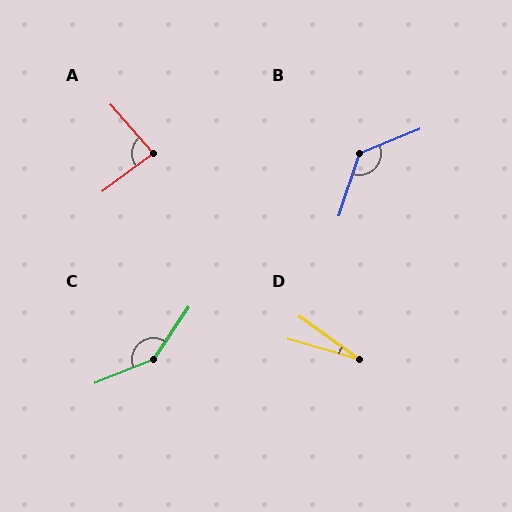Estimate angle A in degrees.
Approximately 86 degrees.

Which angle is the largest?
C, at approximately 146 degrees.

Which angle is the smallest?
D, at approximately 19 degrees.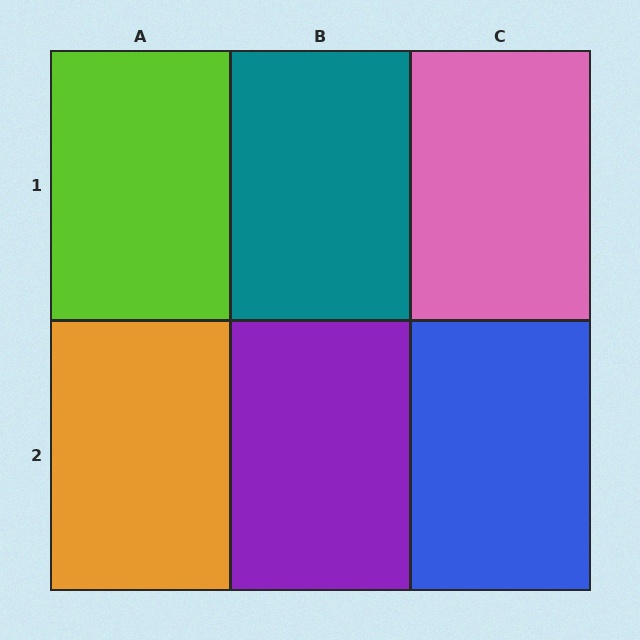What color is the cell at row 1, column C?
Pink.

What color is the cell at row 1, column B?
Teal.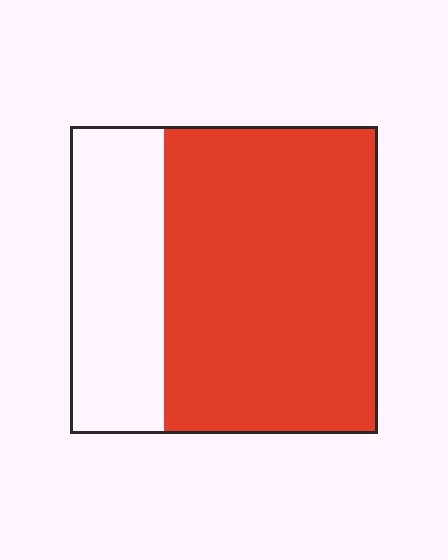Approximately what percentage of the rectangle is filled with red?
Approximately 70%.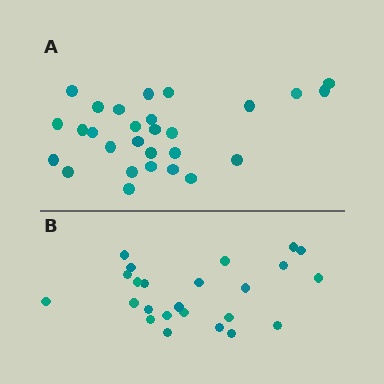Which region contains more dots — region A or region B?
Region A (the top region) has more dots.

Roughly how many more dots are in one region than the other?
Region A has about 4 more dots than region B.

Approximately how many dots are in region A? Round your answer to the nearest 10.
About 30 dots. (The exact count is 28, which rounds to 30.)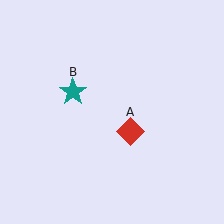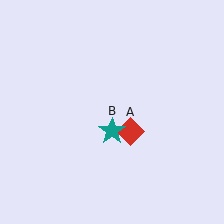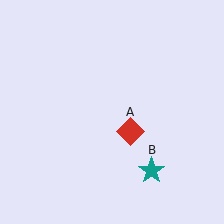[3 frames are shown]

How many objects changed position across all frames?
1 object changed position: teal star (object B).